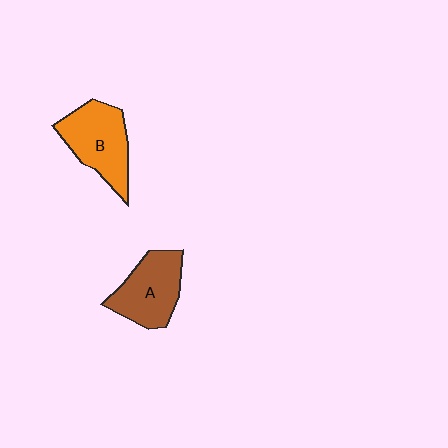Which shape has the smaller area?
Shape A (brown).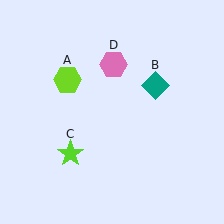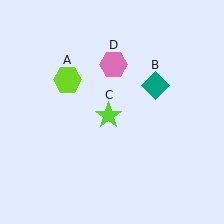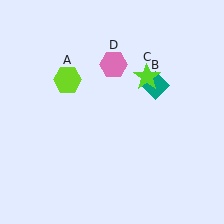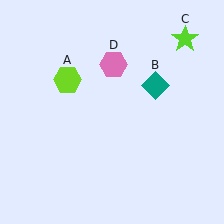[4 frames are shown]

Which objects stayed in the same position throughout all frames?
Lime hexagon (object A) and teal diamond (object B) and pink hexagon (object D) remained stationary.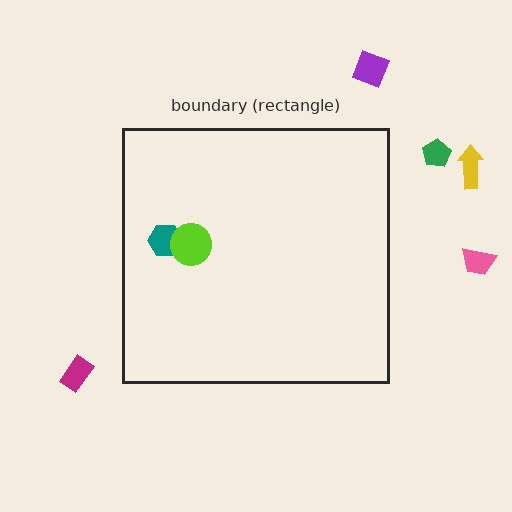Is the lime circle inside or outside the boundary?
Inside.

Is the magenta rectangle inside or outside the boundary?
Outside.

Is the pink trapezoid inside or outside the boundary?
Outside.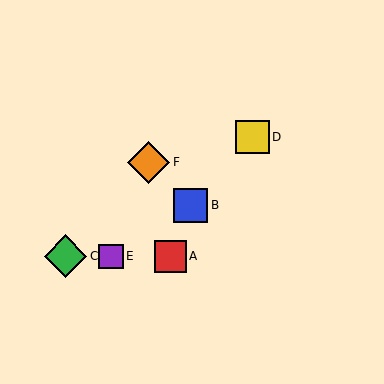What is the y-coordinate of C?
Object C is at y≈256.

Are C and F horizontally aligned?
No, C is at y≈256 and F is at y≈162.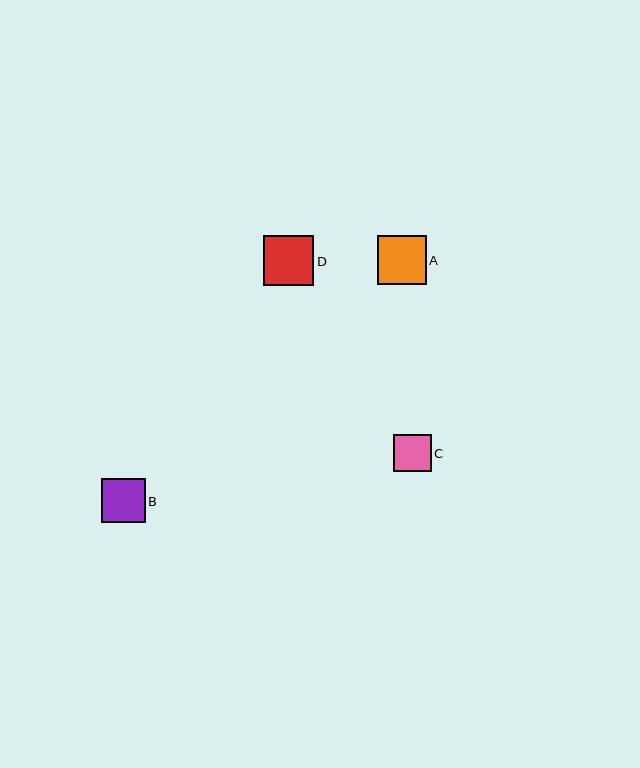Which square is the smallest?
Square C is the smallest with a size of approximately 37 pixels.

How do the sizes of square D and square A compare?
Square D and square A are approximately the same size.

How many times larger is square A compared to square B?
Square A is approximately 1.1 times the size of square B.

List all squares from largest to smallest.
From largest to smallest: D, A, B, C.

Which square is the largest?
Square D is the largest with a size of approximately 50 pixels.